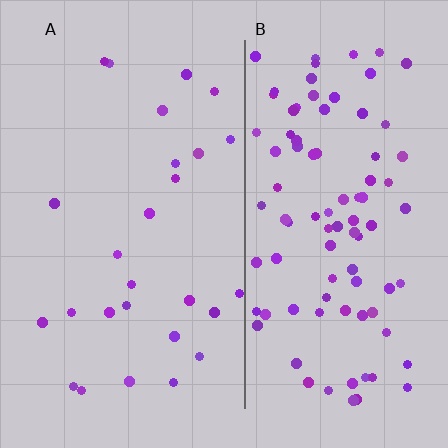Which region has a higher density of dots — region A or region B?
B (the right).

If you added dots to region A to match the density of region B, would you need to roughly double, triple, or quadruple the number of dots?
Approximately triple.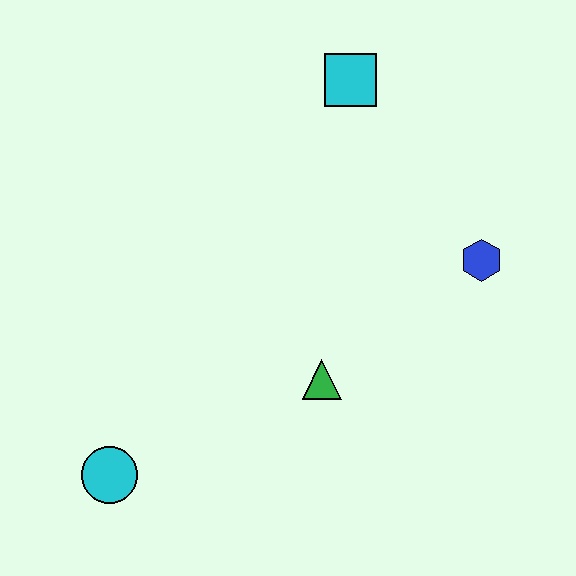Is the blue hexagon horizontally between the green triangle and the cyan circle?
No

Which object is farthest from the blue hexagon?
The cyan circle is farthest from the blue hexagon.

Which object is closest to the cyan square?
The blue hexagon is closest to the cyan square.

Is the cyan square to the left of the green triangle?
No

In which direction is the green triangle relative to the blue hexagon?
The green triangle is to the left of the blue hexagon.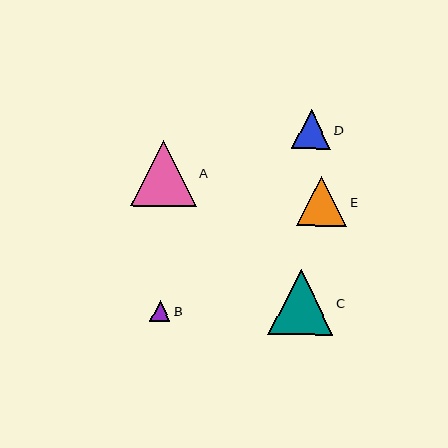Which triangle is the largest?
Triangle A is the largest with a size of approximately 65 pixels.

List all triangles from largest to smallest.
From largest to smallest: A, C, E, D, B.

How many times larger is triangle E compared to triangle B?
Triangle E is approximately 2.4 times the size of triangle B.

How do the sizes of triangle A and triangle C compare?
Triangle A and triangle C are approximately the same size.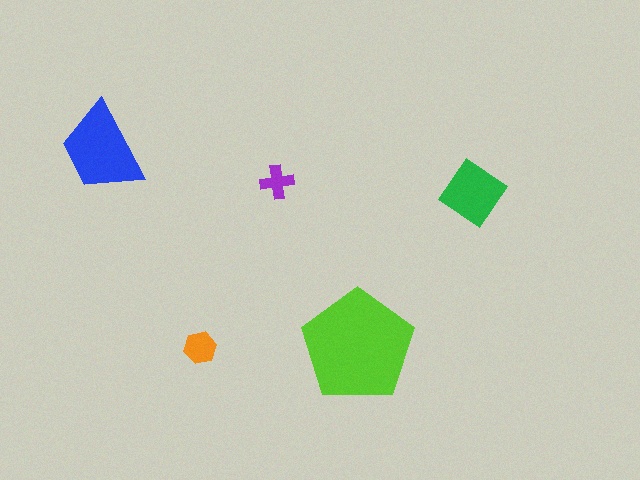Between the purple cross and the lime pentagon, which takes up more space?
The lime pentagon.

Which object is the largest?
The lime pentagon.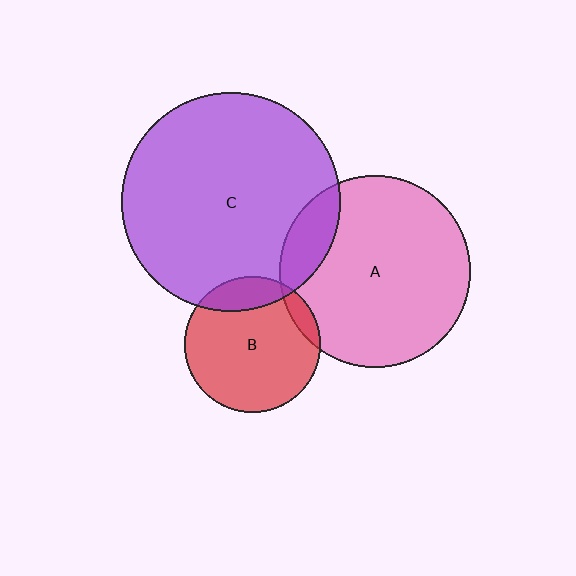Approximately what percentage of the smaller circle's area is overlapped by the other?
Approximately 15%.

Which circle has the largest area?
Circle C (purple).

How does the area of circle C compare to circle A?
Approximately 1.3 times.